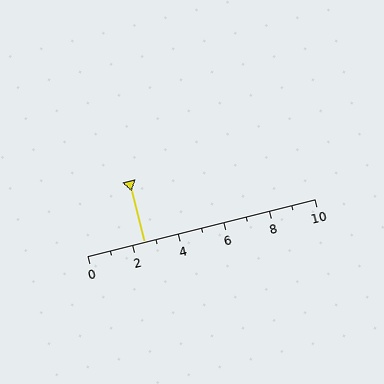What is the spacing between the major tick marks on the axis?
The major ticks are spaced 2 apart.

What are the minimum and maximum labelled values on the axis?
The axis runs from 0 to 10.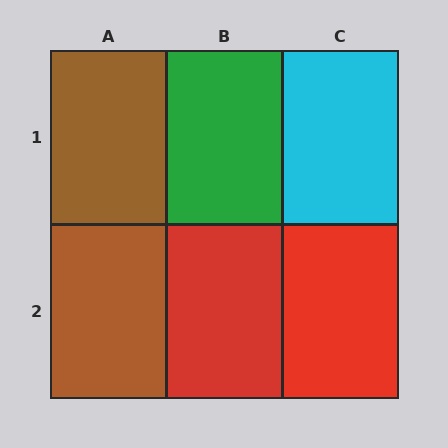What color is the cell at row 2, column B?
Red.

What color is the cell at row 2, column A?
Brown.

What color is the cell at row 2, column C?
Red.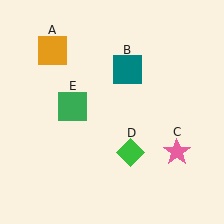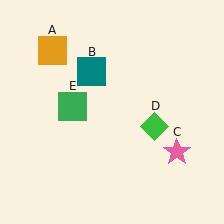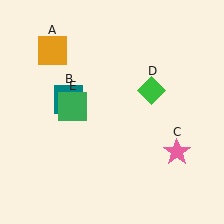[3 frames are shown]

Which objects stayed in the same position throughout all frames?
Orange square (object A) and pink star (object C) and green square (object E) remained stationary.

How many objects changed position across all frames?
2 objects changed position: teal square (object B), green diamond (object D).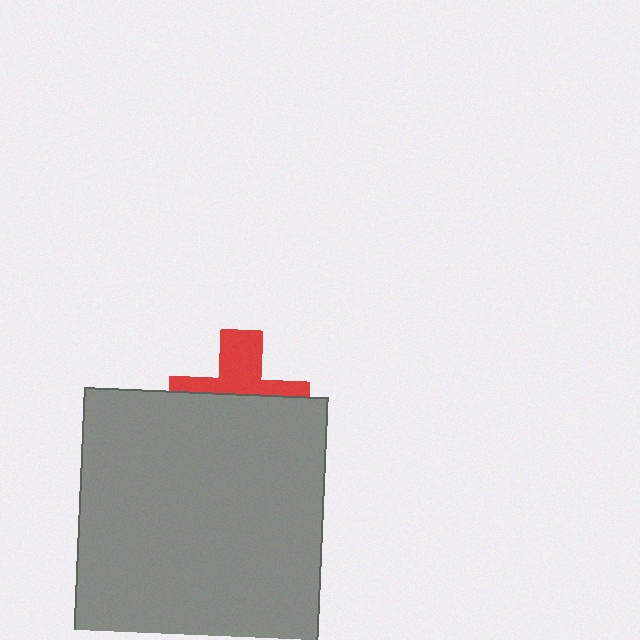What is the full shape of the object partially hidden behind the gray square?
The partially hidden object is a red cross.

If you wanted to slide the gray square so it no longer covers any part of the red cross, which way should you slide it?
Slide it down — that is the most direct way to separate the two shapes.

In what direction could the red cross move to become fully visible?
The red cross could move up. That would shift it out from behind the gray square entirely.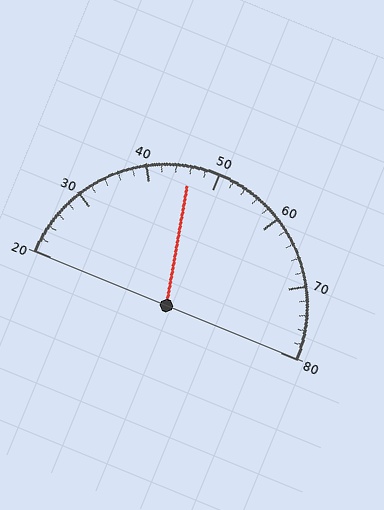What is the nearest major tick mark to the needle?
The nearest major tick mark is 50.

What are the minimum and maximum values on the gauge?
The gauge ranges from 20 to 80.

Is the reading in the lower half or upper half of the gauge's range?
The reading is in the lower half of the range (20 to 80).